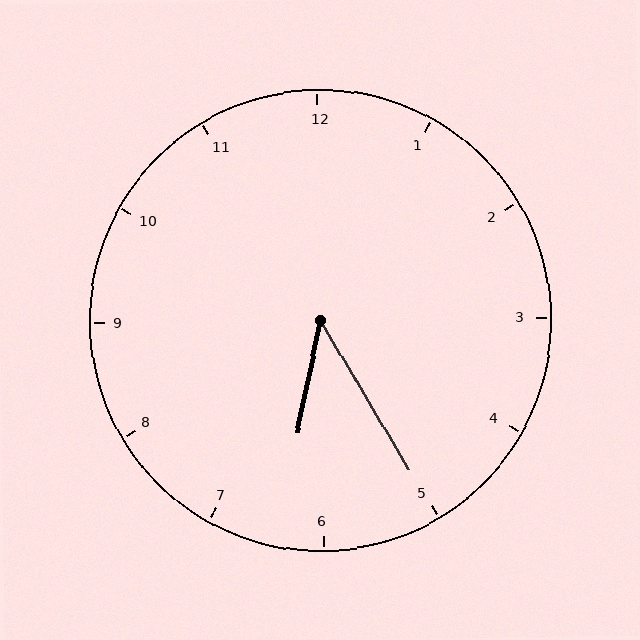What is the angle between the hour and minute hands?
Approximately 42 degrees.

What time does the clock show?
6:25.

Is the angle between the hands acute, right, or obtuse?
It is acute.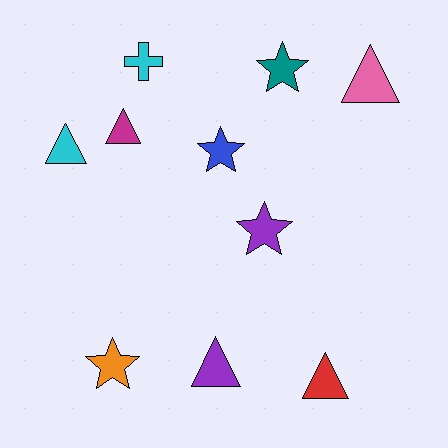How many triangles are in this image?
There are 5 triangles.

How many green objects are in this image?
There are no green objects.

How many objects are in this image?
There are 10 objects.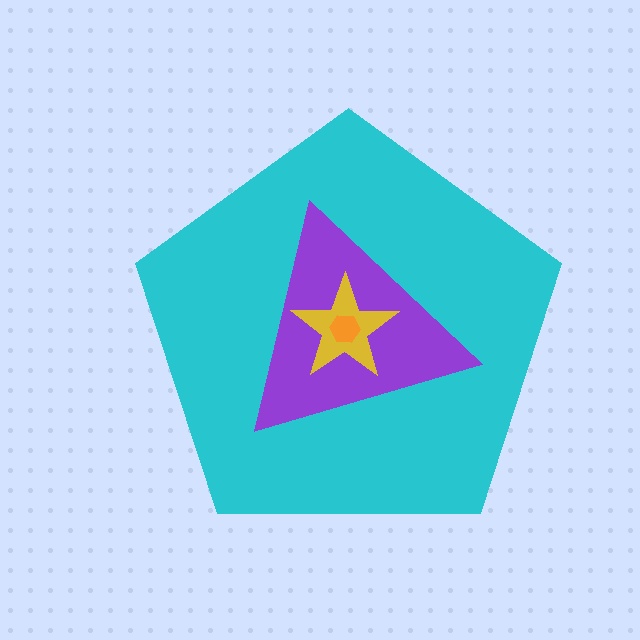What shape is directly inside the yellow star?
The orange hexagon.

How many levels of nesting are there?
4.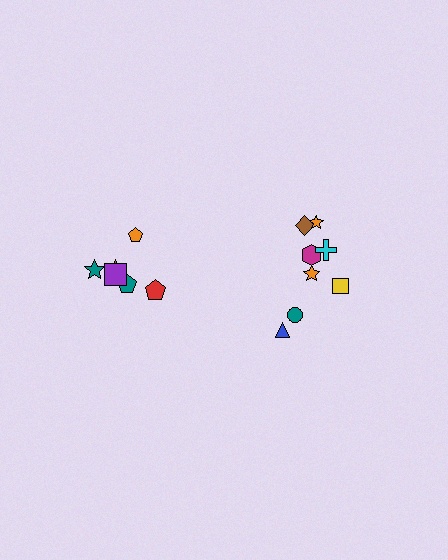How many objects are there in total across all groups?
There are 14 objects.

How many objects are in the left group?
There are 6 objects.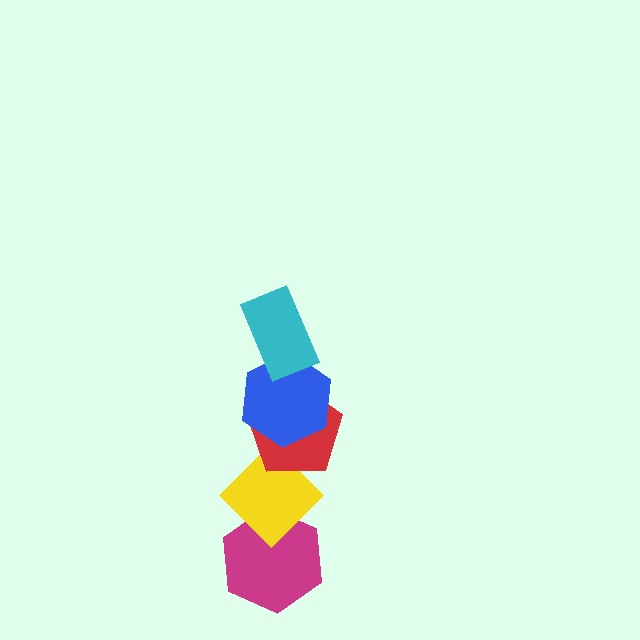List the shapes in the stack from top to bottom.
From top to bottom: the cyan rectangle, the blue hexagon, the red pentagon, the yellow diamond, the magenta hexagon.